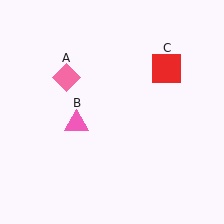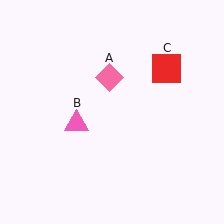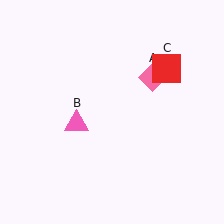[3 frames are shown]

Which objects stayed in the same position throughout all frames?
Pink triangle (object B) and red square (object C) remained stationary.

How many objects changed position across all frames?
1 object changed position: pink diamond (object A).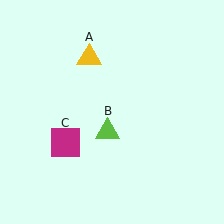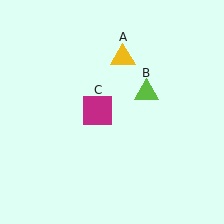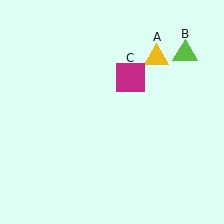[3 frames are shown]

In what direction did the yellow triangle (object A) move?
The yellow triangle (object A) moved right.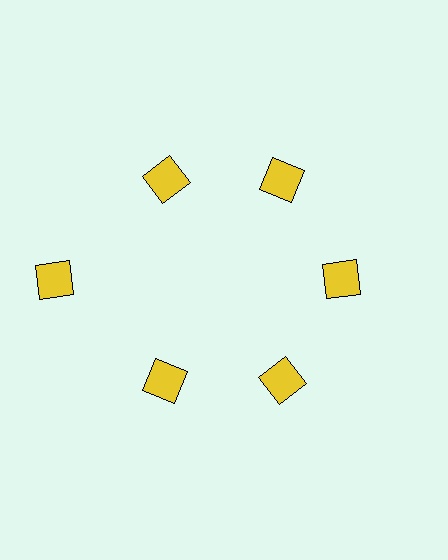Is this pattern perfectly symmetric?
No. The 6 yellow diamonds are arranged in a ring, but one element near the 9 o'clock position is pushed outward from the center, breaking the 6-fold rotational symmetry.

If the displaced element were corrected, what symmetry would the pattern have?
It would have 6-fold rotational symmetry — the pattern would map onto itself every 60 degrees.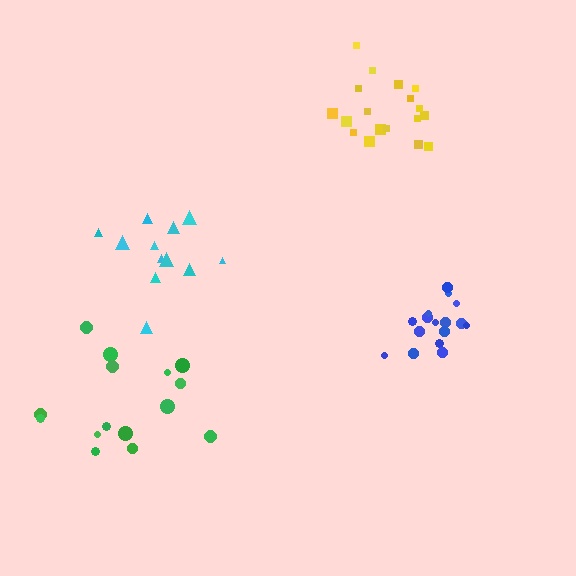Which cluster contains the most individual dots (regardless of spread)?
Yellow (19).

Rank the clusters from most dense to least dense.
blue, yellow, cyan, green.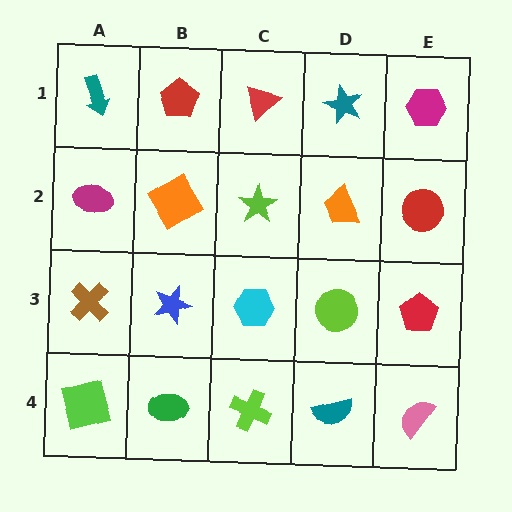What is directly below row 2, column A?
A brown cross.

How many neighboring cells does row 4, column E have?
2.